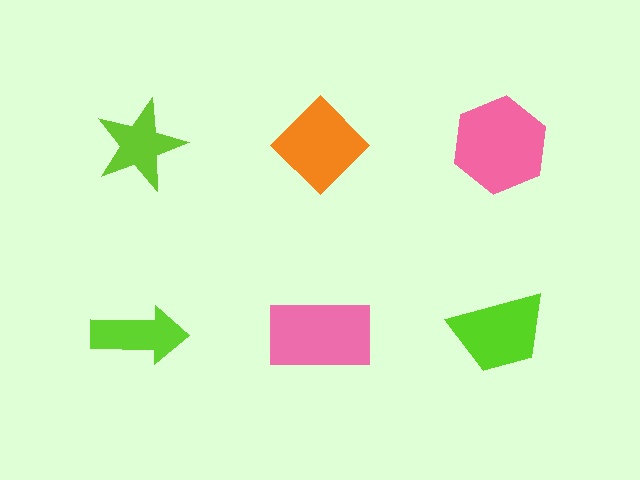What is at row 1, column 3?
A pink hexagon.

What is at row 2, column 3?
A lime trapezoid.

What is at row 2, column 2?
A pink rectangle.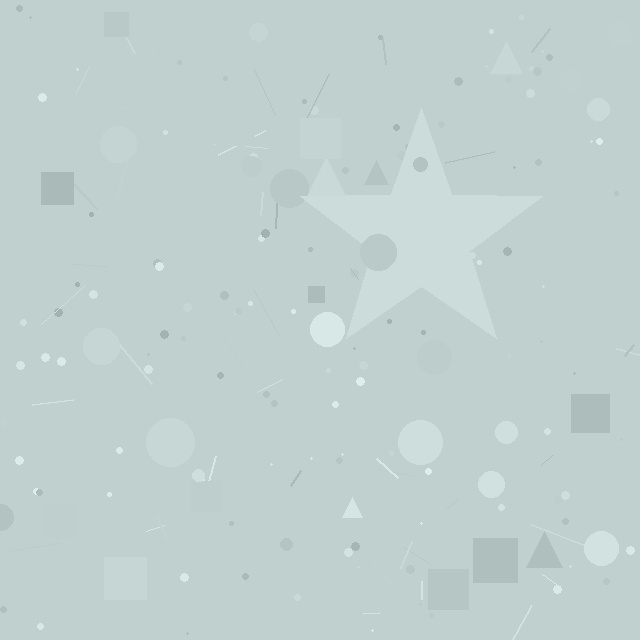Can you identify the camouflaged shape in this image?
The camouflaged shape is a star.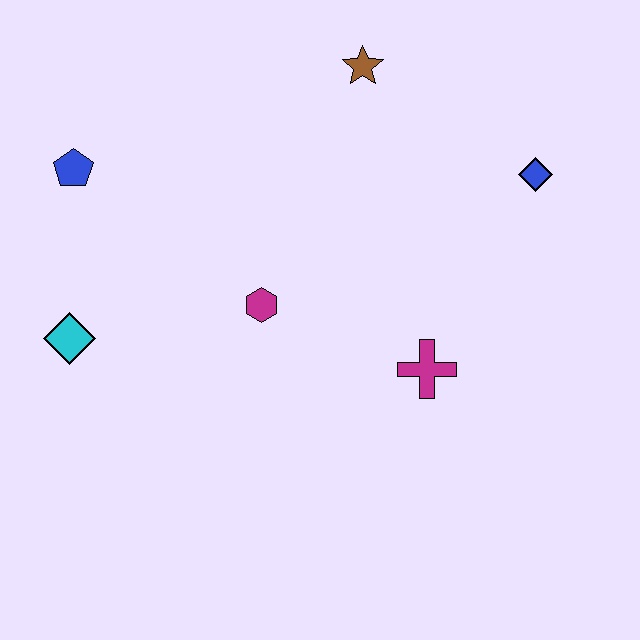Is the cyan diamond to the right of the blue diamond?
No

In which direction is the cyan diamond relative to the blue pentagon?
The cyan diamond is below the blue pentagon.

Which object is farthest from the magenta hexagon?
The blue diamond is farthest from the magenta hexagon.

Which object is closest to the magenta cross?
The magenta hexagon is closest to the magenta cross.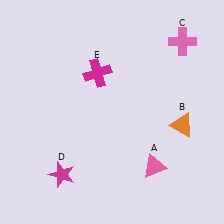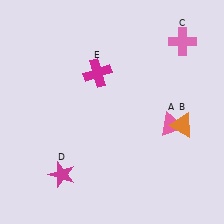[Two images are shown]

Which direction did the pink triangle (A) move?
The pink triangle (A) moved up.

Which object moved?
The pink triangle (A) moved up.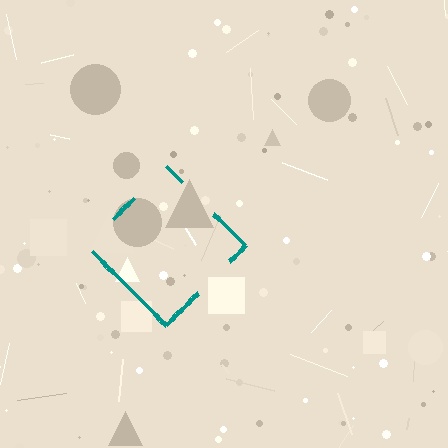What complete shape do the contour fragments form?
The contour fragments form a diamond.